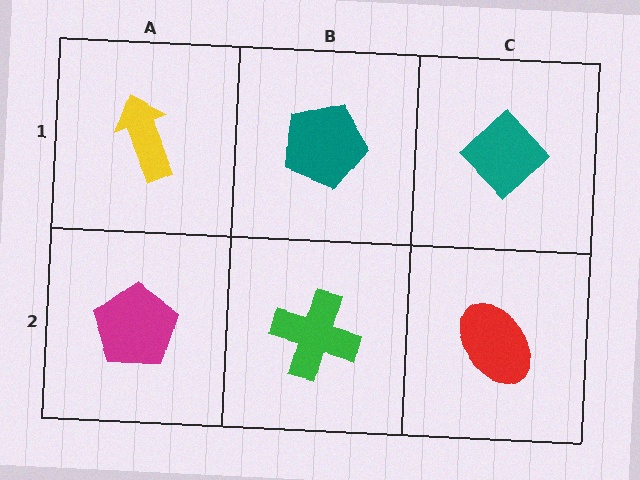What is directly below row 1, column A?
A magenta pentagon.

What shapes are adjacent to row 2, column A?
A yellow arrow (row 1, column A), a green cross (row 2, column B).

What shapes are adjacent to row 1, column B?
A green cross (row 2, column B), a yellow arrow (row 1, column A), a teal diamond (row 1, column C).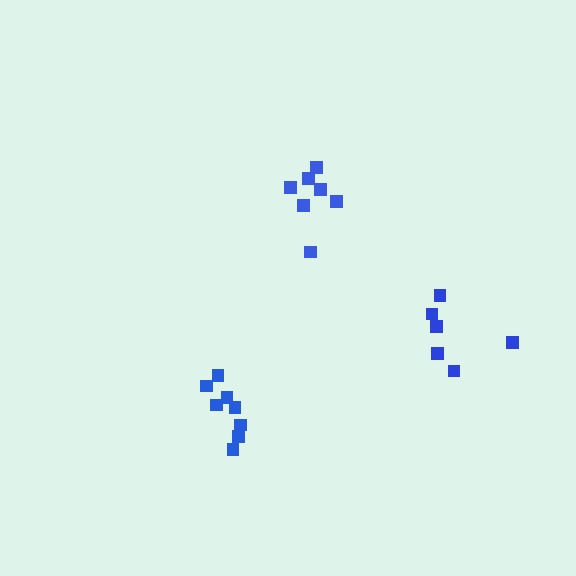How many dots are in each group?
Group 1: 8 dots, Group 2: 7 dots, Group 3: 6 dots (21 total).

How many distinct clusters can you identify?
There are 3 distinct clusters.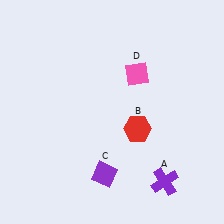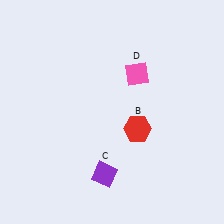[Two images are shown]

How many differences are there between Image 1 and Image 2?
There is 1 difference between the two images.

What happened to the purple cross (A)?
The purple cross (A) was removed in Image 2. It was in the bottom-right area of Image 1.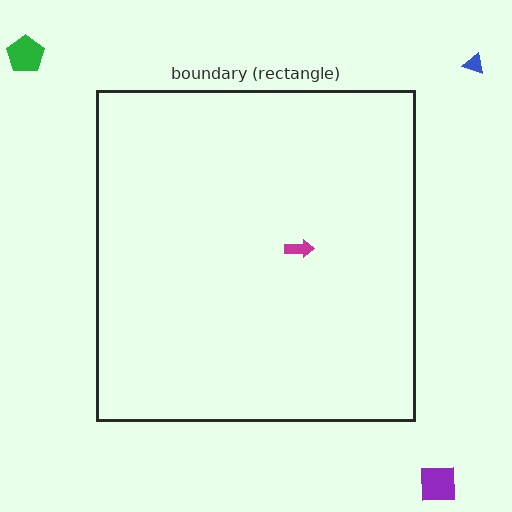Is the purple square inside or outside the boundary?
Outside.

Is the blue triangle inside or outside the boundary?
Outside.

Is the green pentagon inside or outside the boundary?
Outside.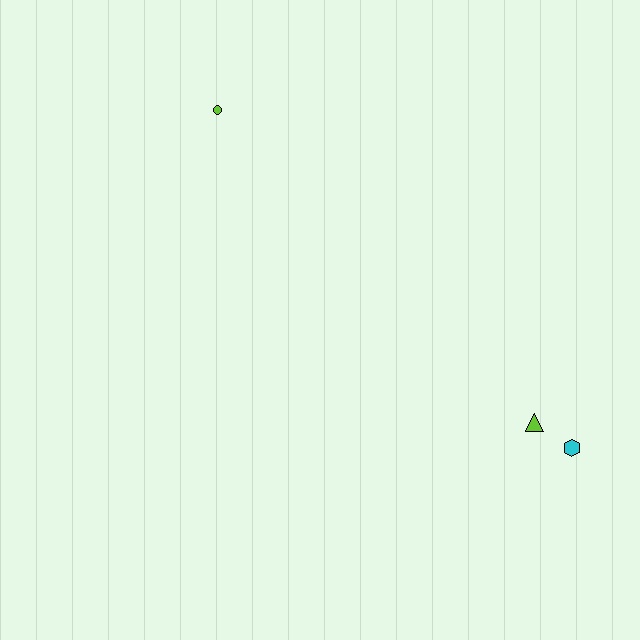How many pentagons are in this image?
There are no pentagons.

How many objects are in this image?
There are 3 objects.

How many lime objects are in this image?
There are 2 lime objects.